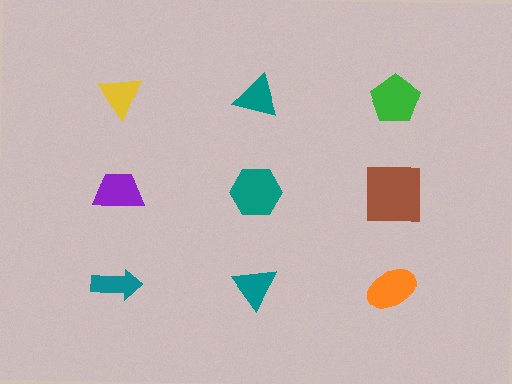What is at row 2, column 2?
A teal hexagon.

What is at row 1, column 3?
A green pentagon.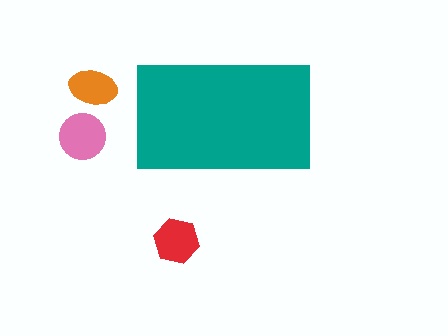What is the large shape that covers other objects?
A teal rectangle.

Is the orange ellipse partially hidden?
No, the orange ellipse is fully visible.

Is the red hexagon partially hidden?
No, the red hexagon is fully visible.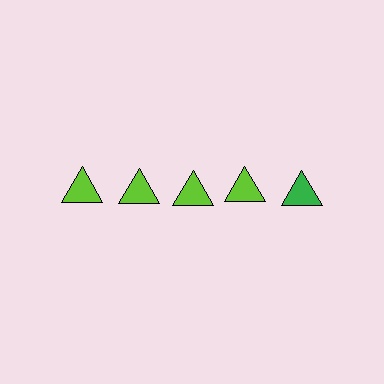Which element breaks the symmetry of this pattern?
The green triangle in the top row, rightmost column breaks the symmetry. All other shapes are lime triangles.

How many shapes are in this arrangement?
There are 5 shapes arranged in a grid pattern.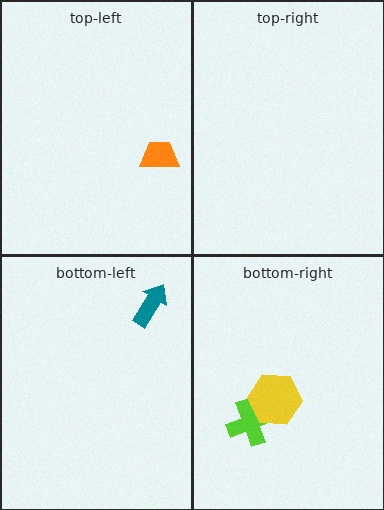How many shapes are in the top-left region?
1.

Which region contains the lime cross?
The bottom-right region.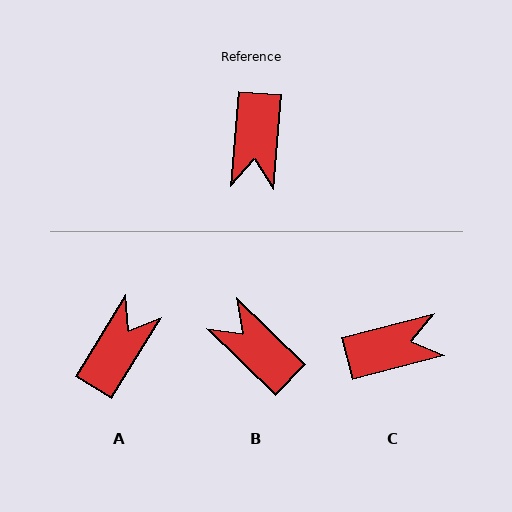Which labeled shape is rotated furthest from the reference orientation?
A, about 153 degrees away.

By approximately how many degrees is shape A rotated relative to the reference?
Approximately 153 degrees counter-clockwise.